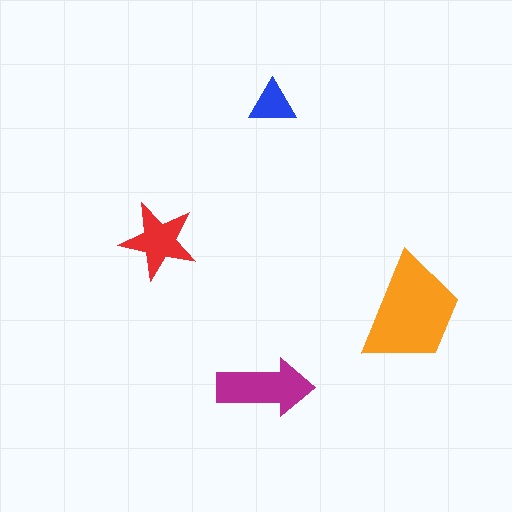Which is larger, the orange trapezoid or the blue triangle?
The orange trapezoid.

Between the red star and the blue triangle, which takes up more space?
The red star.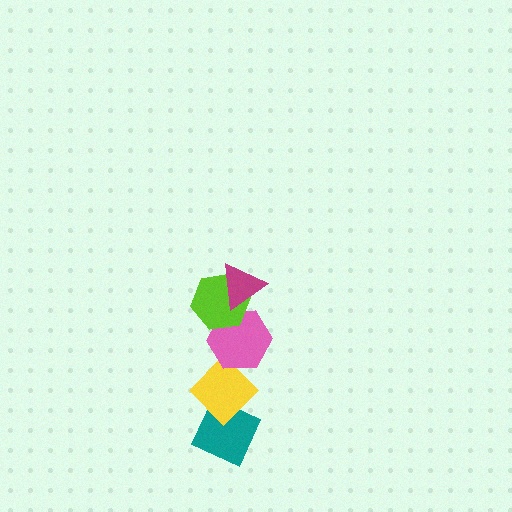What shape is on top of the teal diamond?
The yellow diamond is on top of the teal diamond.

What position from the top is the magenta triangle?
The magenta triangle is 1st from the top.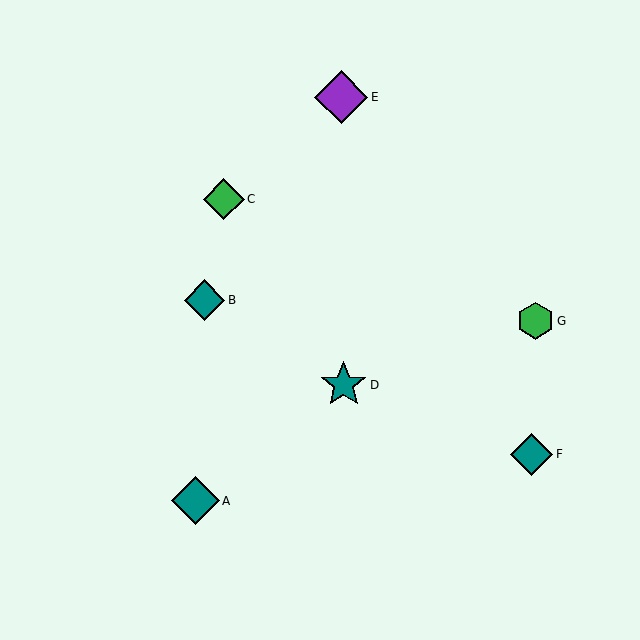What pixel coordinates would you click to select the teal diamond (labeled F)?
Click at (532, 454) to select the teal diamond F.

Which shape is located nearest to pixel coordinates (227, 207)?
The green diamond (labeled C) at (224, 199) is nearest to that location.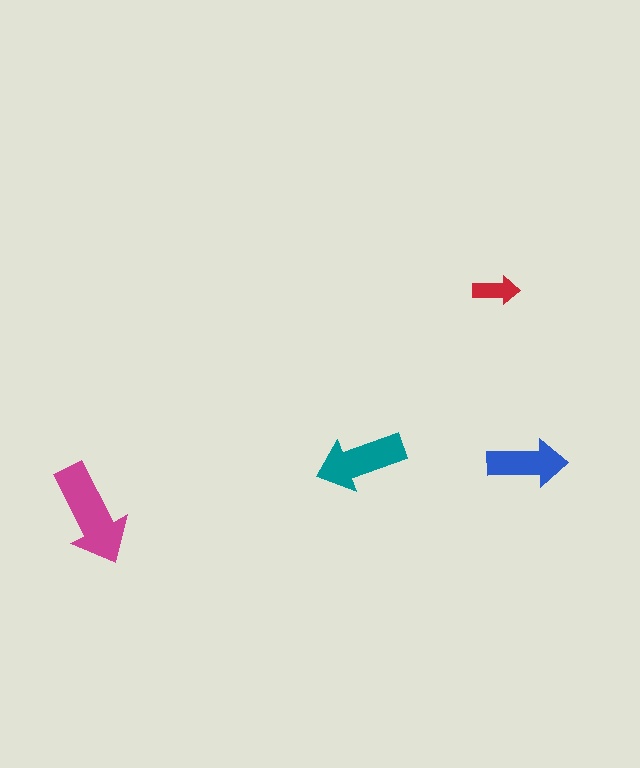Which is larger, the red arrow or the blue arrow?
The blue one.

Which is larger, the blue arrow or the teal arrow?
The teal one.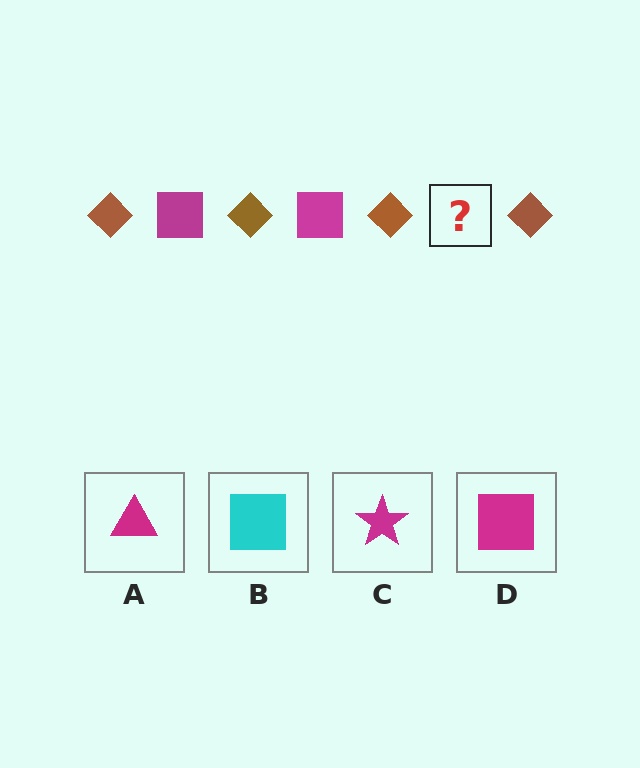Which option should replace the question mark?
Option D.